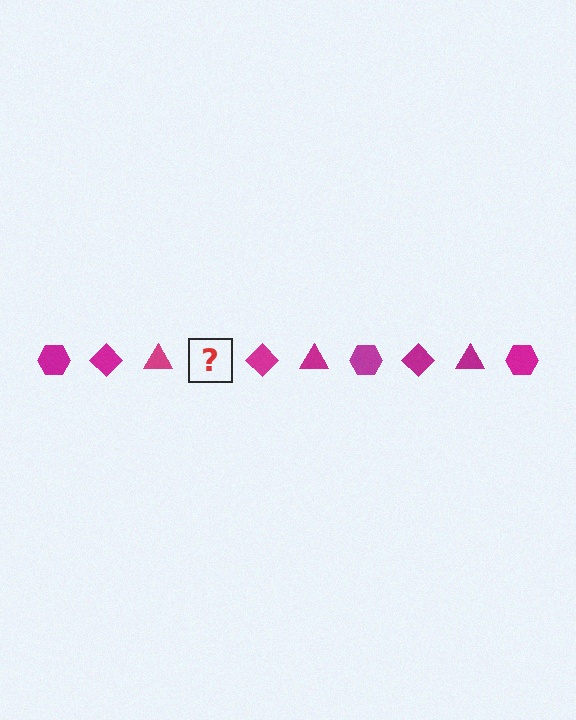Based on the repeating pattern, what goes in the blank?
The blank should be a magenta hexagon.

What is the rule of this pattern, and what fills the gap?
The rule is that the pattern cycles through hexagon, diamond, triangle shapes in magenta. The gap should be filled with a magenta hexagon.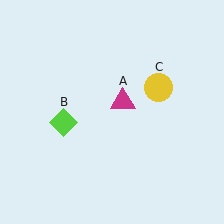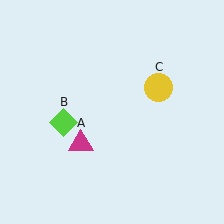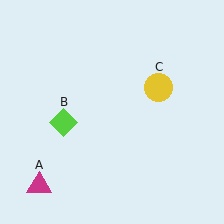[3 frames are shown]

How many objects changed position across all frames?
1 object changed position: magenta triangle (object A).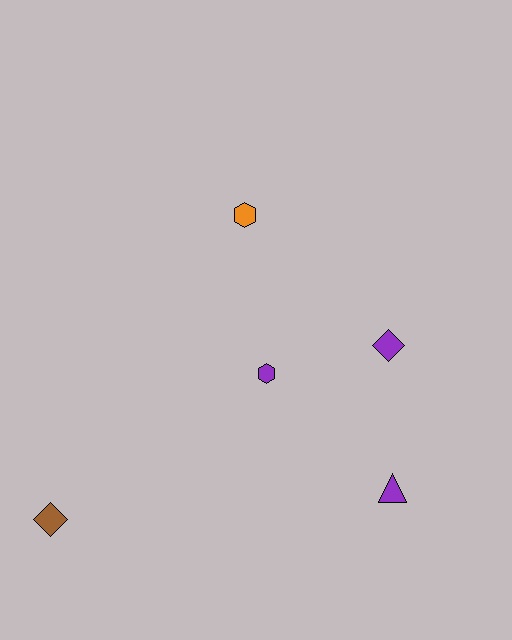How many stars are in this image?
There are no stars.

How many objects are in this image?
There are 5 objects.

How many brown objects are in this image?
There is 1 brown object.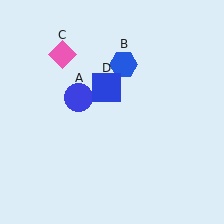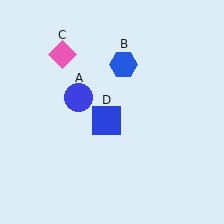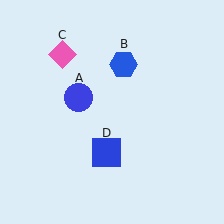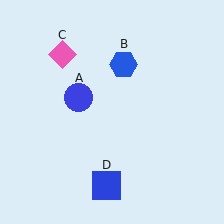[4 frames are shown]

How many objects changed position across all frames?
1 object changed position: blue square (object D).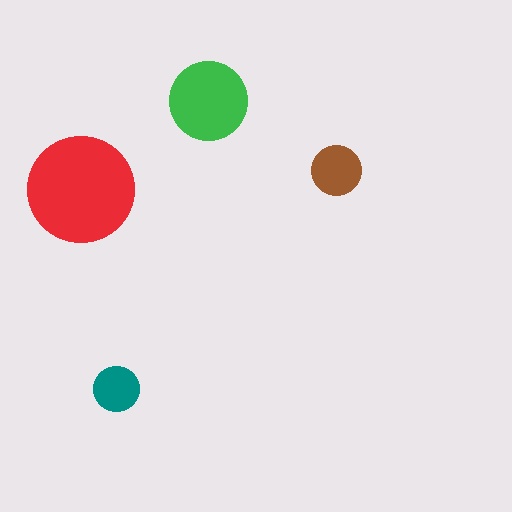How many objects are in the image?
There are 4 objects in the image.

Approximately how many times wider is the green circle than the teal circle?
About 1.5 times wider.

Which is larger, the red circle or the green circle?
The red one.